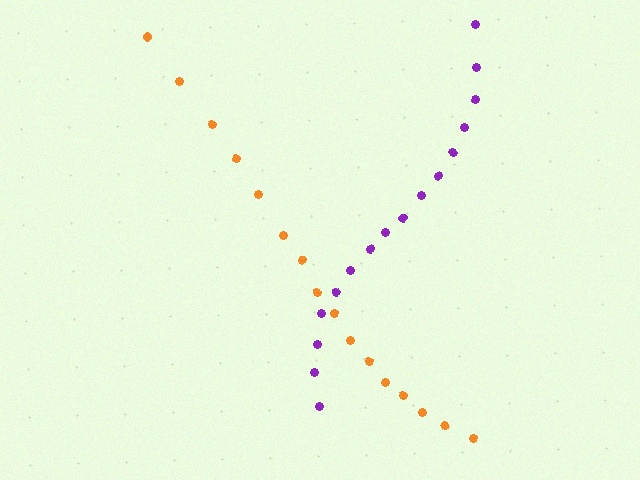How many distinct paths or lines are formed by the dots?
There are 2 distinct paths.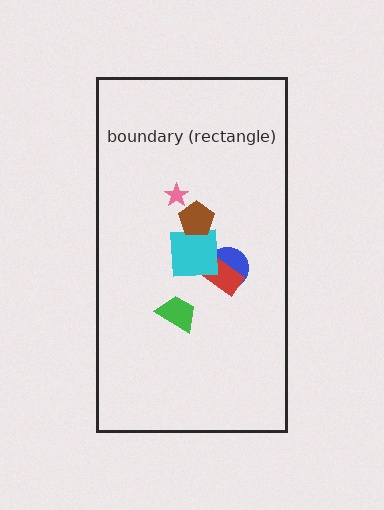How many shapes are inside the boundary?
6 inside, 0 outside.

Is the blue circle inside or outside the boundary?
Inside.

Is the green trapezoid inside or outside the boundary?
Inside.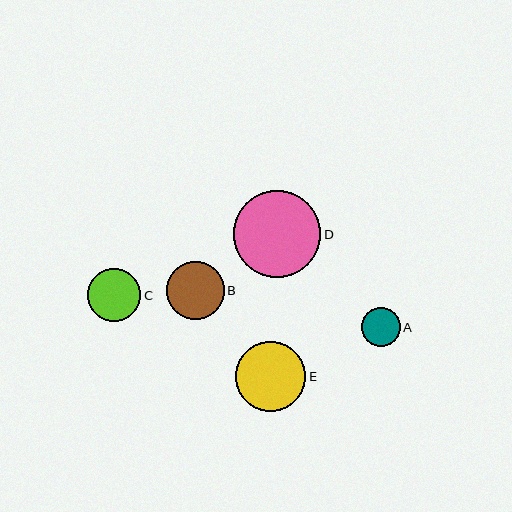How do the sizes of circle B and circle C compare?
Circle B and circle C are approximately the same size.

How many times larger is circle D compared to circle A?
Circle D is approximately 2.2 times the size of circle A.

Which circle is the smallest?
Circle A is the smallest with a size of approximately 39 pixels.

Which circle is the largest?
Circle D is the largest with a size of approximately 87 pixels.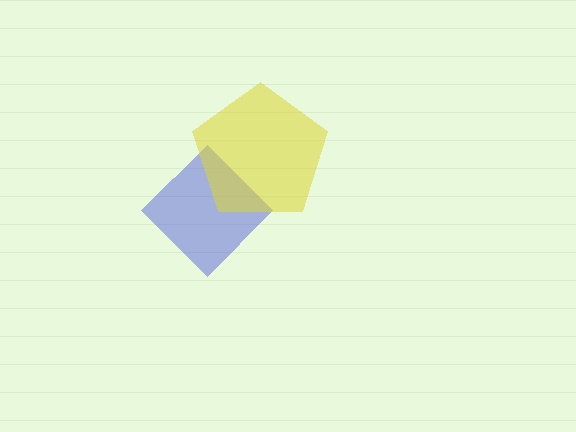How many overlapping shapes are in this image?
There are 2 overlapping shapes in the image.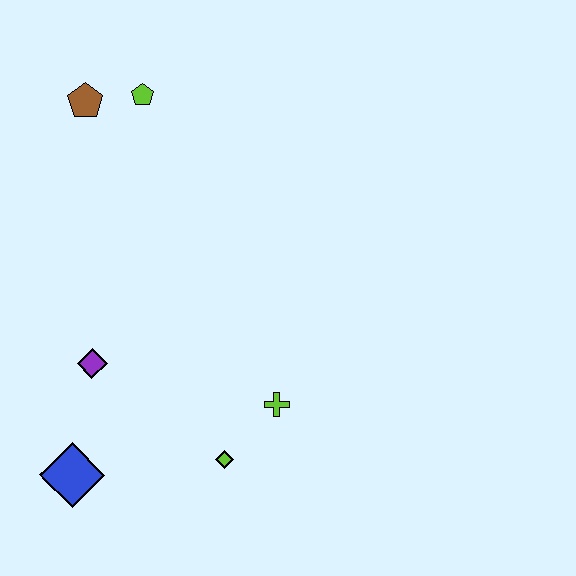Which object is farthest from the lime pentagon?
The blue diamond is farthest from the lime pentagon.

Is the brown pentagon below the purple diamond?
No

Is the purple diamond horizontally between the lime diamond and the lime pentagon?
No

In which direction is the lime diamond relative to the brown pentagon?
The lime diamond is below the brown pentagon.